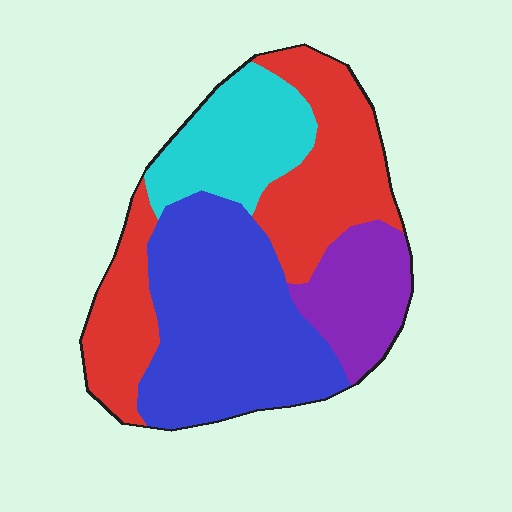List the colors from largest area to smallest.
From largest to smallest: blue, red, cyan, purple.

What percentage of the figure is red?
Red covers roughly 35% of the figure.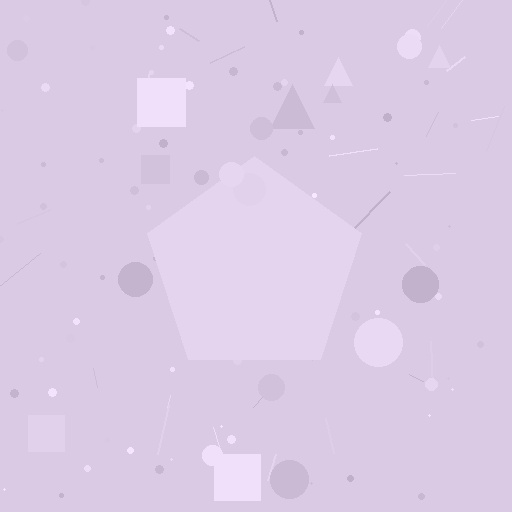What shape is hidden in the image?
A pentagon is hidden in the image.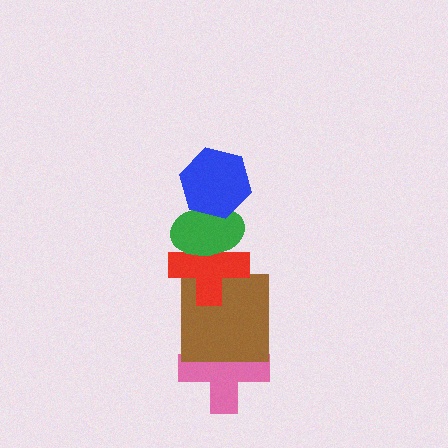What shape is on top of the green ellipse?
The blue hexagon is on top of the green ellipse.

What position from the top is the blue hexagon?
The blue hexagon is 1st from the top.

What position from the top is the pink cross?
The pink cross is 5th from the top.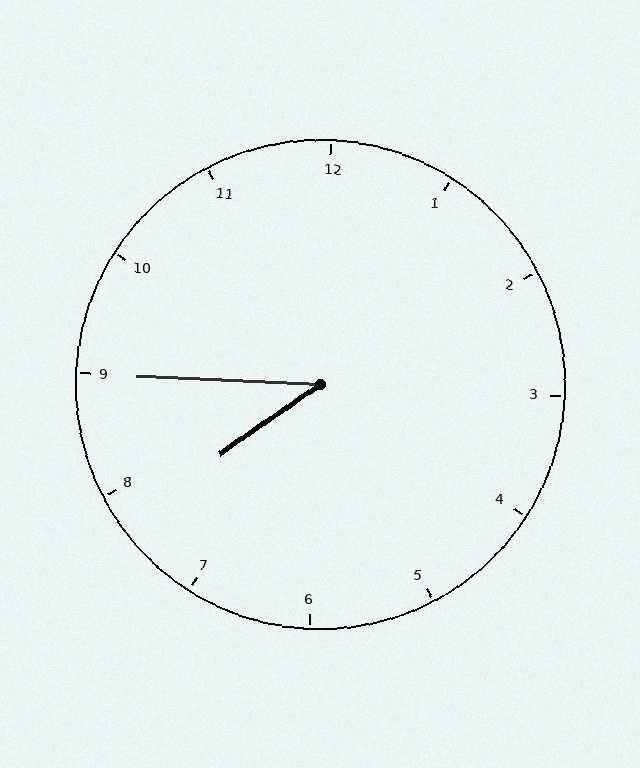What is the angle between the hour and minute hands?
Approximately 38 degrees.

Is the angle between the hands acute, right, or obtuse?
It is acute.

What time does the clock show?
7:45.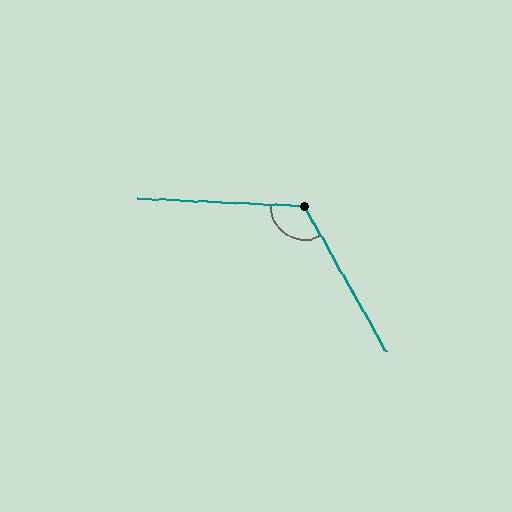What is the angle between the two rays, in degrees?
Approximately 122 degrees.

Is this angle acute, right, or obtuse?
It is obtuse.